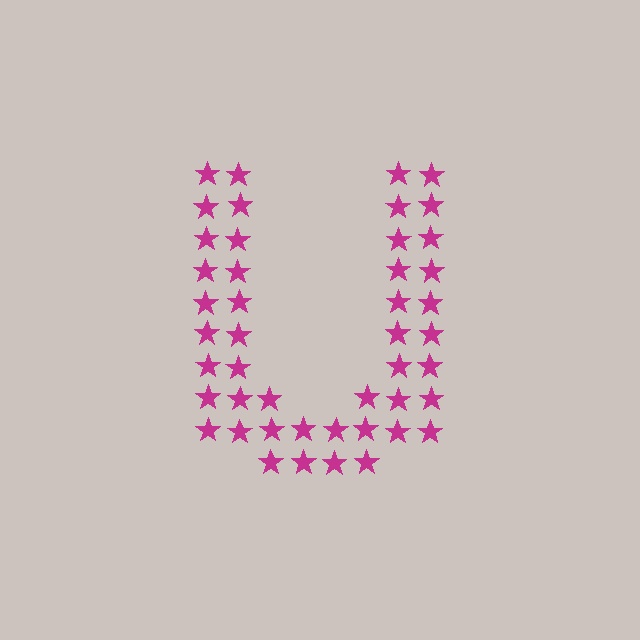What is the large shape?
The large shape is the letter U.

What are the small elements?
The small elements are stars.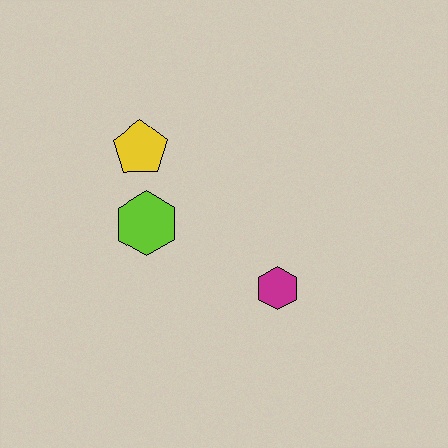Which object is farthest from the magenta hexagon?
The yellow pentagon is farthest from the magenta hexagon.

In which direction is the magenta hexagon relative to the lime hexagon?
The magenta hexagon is to the right of the lime hexagon.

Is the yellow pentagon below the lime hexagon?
No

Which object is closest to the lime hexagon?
The yellow pentagon is closest to the lime hexagon.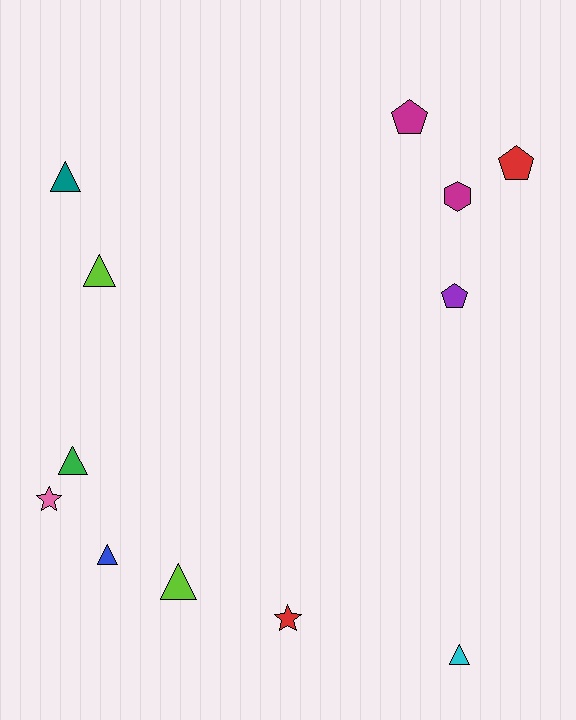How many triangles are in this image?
There are 6 triangles.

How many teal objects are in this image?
There is 1 teal object.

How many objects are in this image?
There are 12 objects.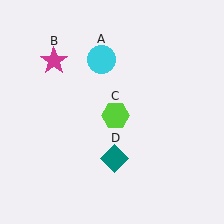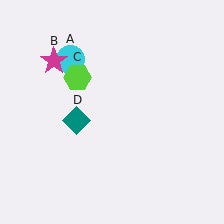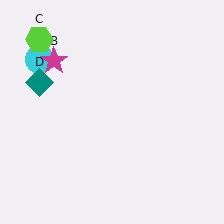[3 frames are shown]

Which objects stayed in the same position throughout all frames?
Magenta star (object B) remained stationary.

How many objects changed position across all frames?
3 objects changed position: cyan circle (object A), lime hexagon (object C), teal diamond (object D).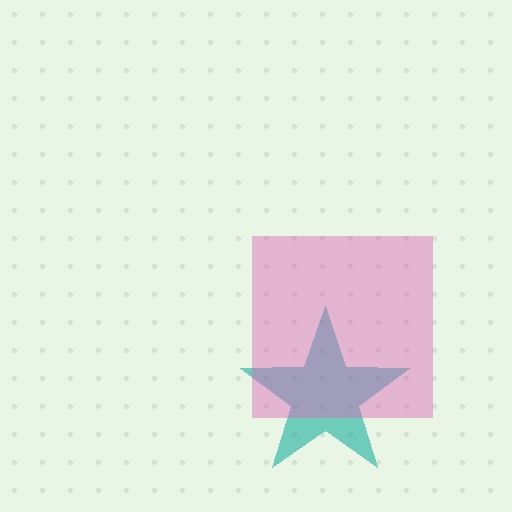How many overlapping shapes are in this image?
There are 2 overlapping shapes in the image.